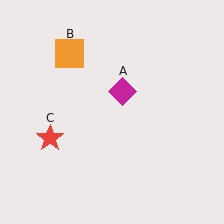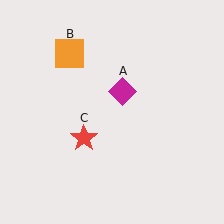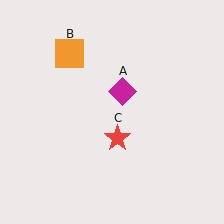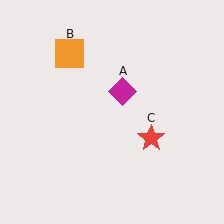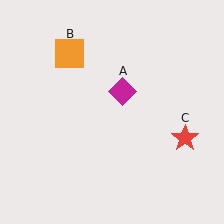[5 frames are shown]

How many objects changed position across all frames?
1 object changed position: red star (object C).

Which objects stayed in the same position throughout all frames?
Magenta diamond (object A) and orange square (object B) remained stationary.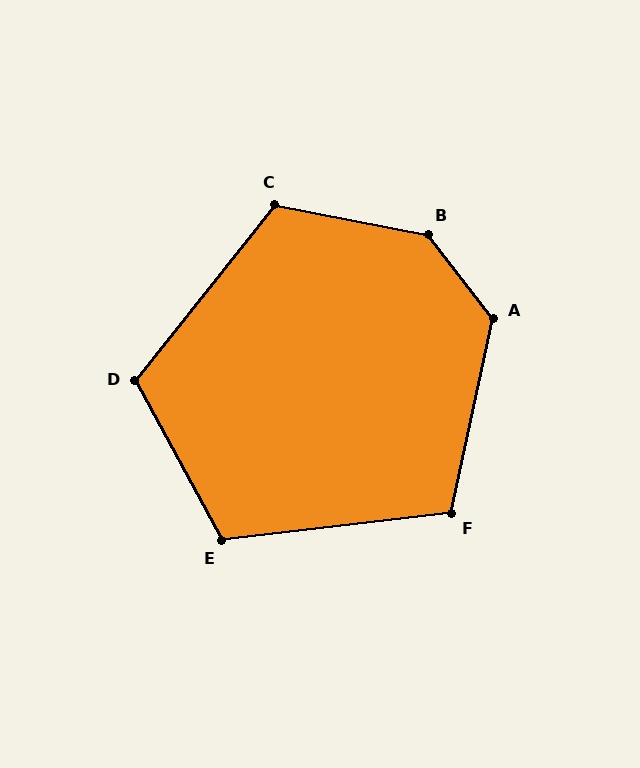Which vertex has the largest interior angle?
B, at approximately 138 degrees.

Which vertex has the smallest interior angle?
F, at approximately 109 degrees.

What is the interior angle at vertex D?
Approximately 113 degrees (obtuse).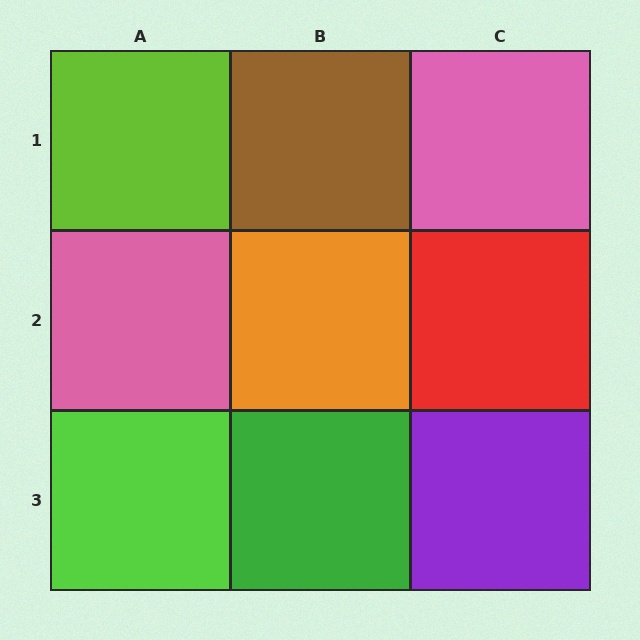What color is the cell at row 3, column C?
Purple.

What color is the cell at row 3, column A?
Lime.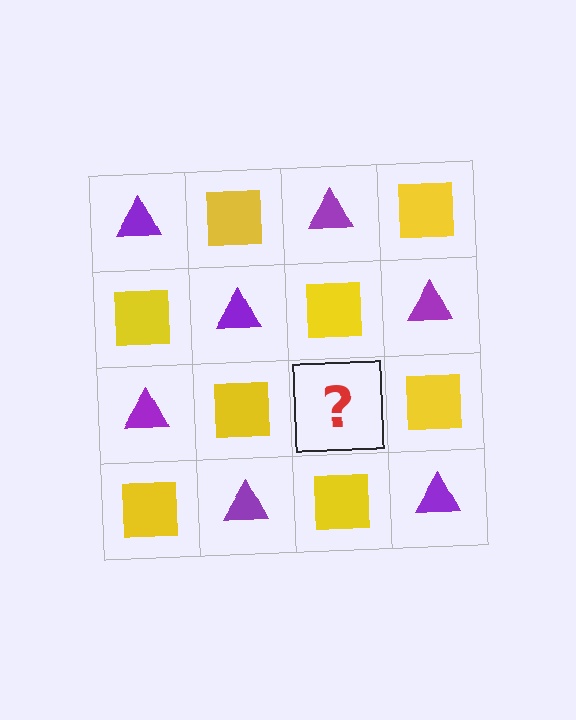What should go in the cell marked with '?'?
The missing cell should contain a purple triangle.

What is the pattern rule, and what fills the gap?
The rule is that it alternates purple triangle and yellow square in a checkerboard pattern. The gap should be filled with a purple triangle.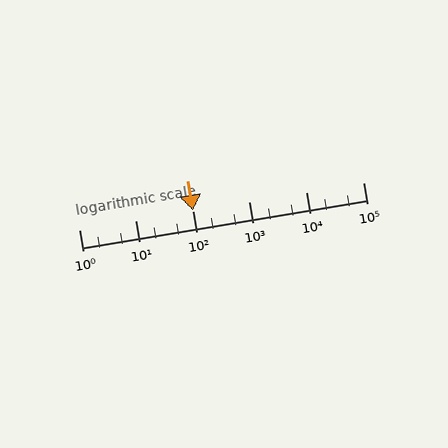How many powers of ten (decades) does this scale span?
The scale spans 5 decades, from 1 to 100000.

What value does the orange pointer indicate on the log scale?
The pointer indicates approximately 100.